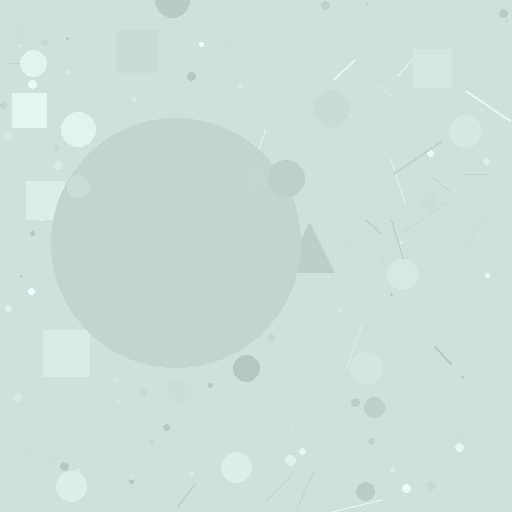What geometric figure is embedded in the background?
A circle is embedded in the background.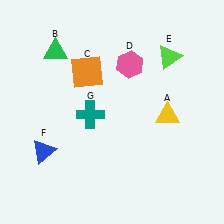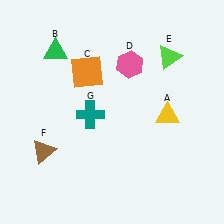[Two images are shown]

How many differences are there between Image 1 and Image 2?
There is 1 difference between the two images.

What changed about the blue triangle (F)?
In Image 1, F is blue. In Image 2, it changed to brown.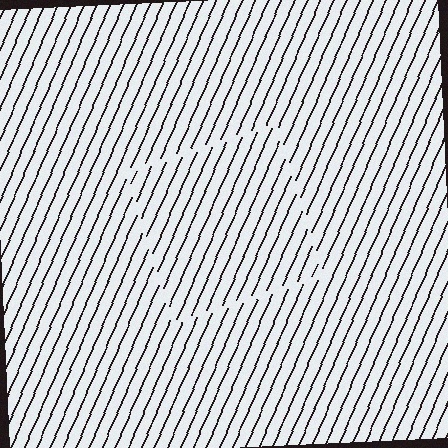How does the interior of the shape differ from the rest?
The interior of the shape contains the same grating, shifted by half a period — the contour is defined by the phase discontinuity where line-ends from the inner and outer gratings abut.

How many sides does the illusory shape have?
4 sides — the line-ends trace a square.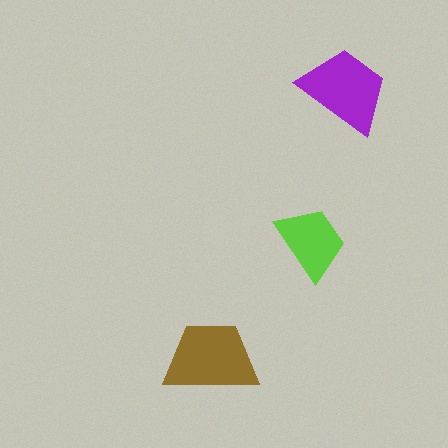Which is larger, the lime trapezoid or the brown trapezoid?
The brown one.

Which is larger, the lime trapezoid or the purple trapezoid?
The purple one.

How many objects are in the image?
There are 3 objects in the image.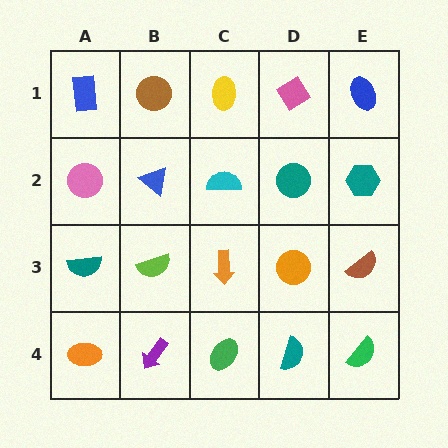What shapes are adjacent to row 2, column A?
A blue rectangle (row 1, column A), a teal semicircle (row 3, column A), a blue triangle (row 2, column B).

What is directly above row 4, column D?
An orange circle.